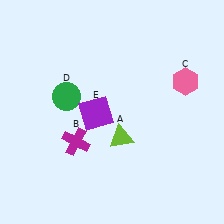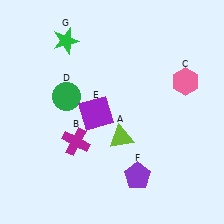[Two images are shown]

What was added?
A purple pentagon (F), a green star (G) were added in Image 2.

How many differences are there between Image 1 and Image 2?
There are 2 differences between the two images.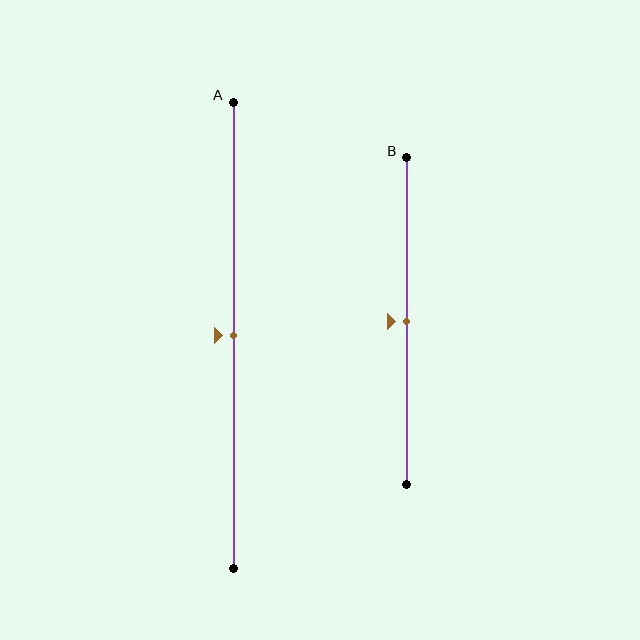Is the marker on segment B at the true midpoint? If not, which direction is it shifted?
Yes, the marker on segment B is at the true midpoint.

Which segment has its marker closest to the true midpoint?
Segment A has its marker closest to the true midpoint.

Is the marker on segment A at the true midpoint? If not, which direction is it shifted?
Yes, the marker on segment A is at the true midpoint.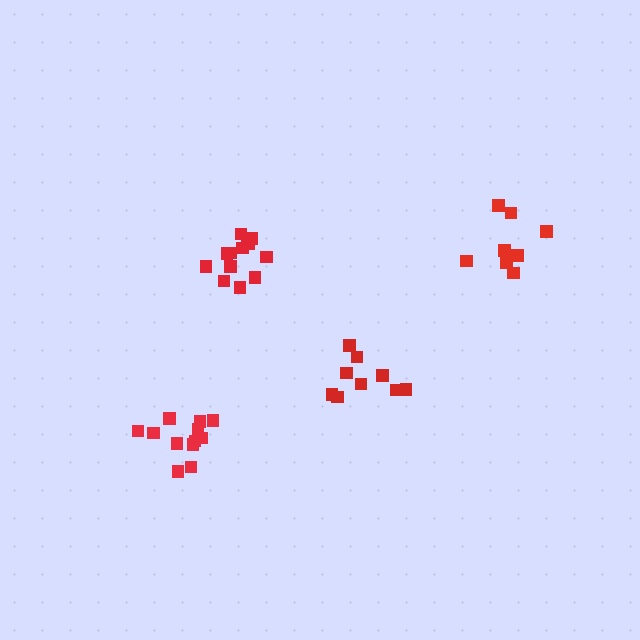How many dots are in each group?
Group 1: 9 dots, Group 2: 9 dots, Group 3: 12 dots, Group 4: 13 dots (43 total).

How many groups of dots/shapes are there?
There are 4 groups.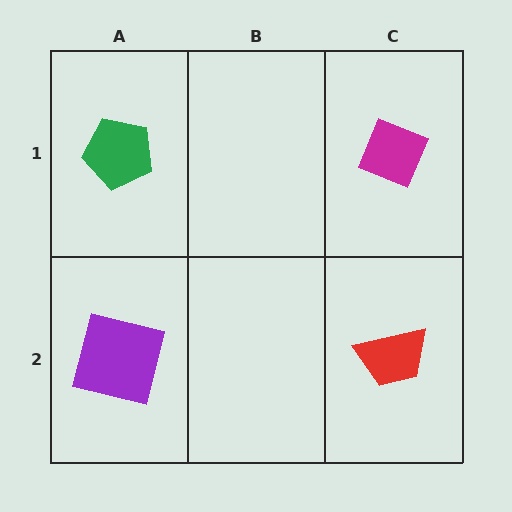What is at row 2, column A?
A purple square.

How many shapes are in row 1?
2 shapes.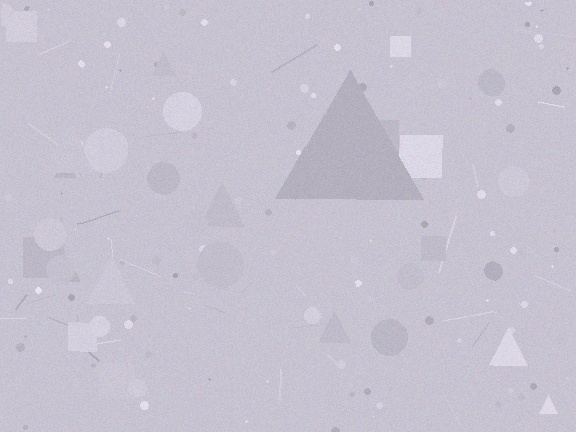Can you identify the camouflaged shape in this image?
The camouflaged shape is a triangle.